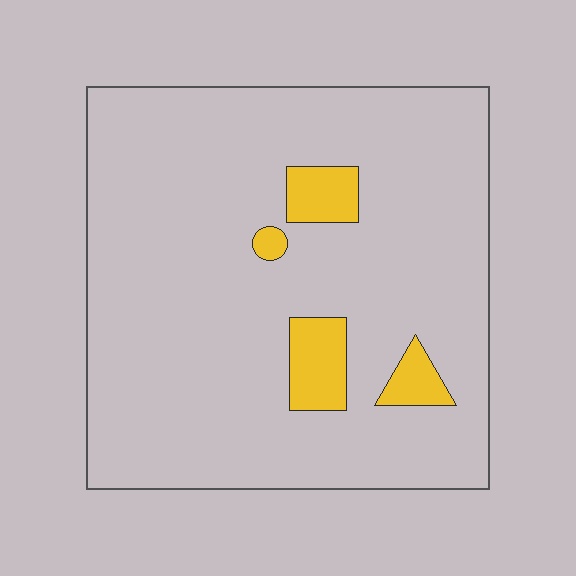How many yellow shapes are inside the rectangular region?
4.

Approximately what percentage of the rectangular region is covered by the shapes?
Approximately 10%.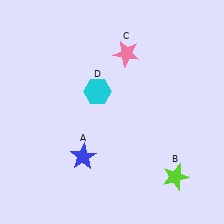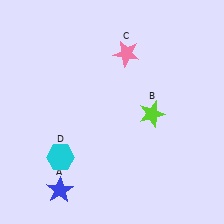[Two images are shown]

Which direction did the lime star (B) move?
The lime star (B) moved up.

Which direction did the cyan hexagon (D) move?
The cyan hexagon (D) moved down.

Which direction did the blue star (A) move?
The blue star (A) moved down.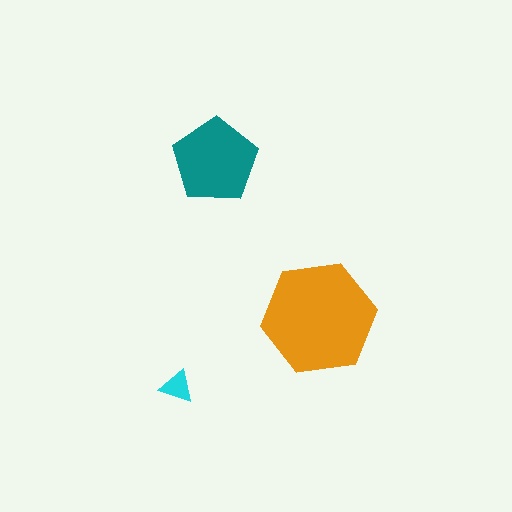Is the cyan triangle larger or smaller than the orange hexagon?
Smaller.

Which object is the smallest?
The cyan triangle.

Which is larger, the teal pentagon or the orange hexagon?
The orange hexagon.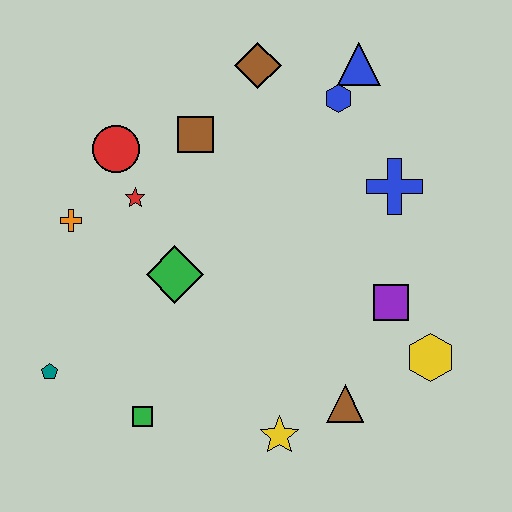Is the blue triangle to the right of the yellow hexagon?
No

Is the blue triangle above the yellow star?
Yes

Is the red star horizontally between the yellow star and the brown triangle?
No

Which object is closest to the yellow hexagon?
The purple square is closest to the yellow hexagon.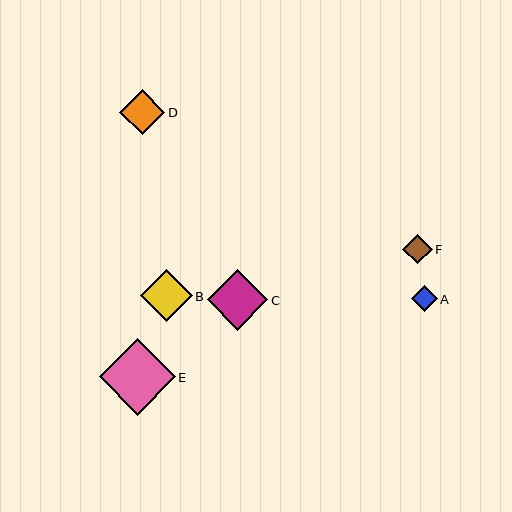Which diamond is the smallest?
Diamond A is the smallest with a size of approximately 26 pixels.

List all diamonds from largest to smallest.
From largest to smallest: E, C, B, D, F, A.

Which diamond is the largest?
Diamond E is the largest with a size of approximately 76 pixels.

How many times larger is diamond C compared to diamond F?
Diamond C is approximately 2.1 times the size of diamond F.